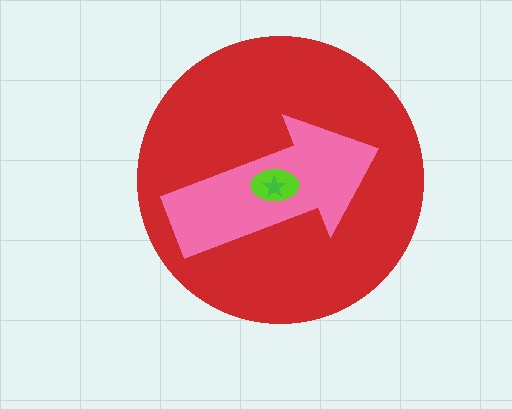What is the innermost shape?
The green star.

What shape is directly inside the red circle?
The pink arrow.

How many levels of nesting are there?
4.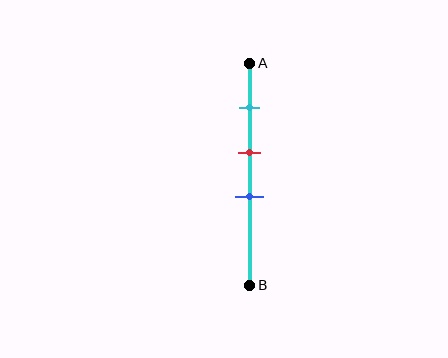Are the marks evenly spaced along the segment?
Yes, the marks are approximately evenly spaced.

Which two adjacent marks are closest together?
The red and blue marks are the closest adjacent pair.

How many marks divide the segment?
There are 3 marks dividing the segment.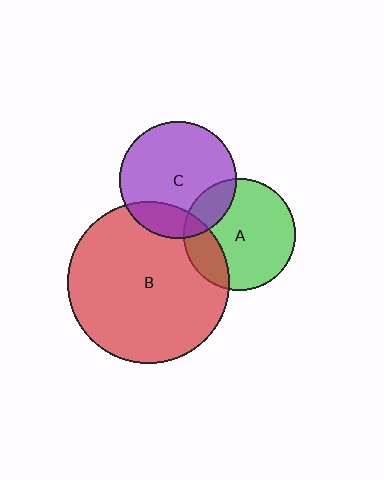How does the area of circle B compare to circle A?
Approximately 2.1 times.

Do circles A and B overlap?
Yes.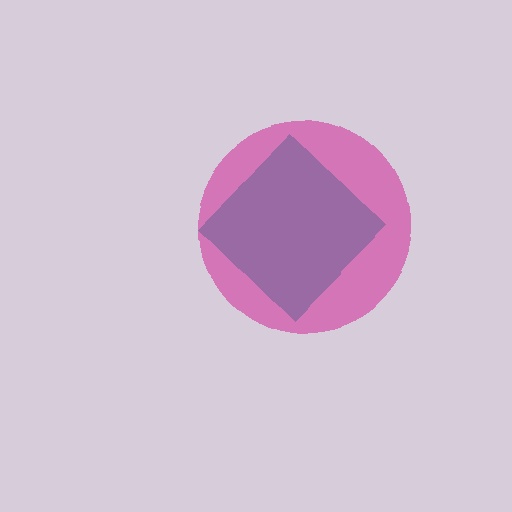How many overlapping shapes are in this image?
There are 2 overlapping shapes in the image.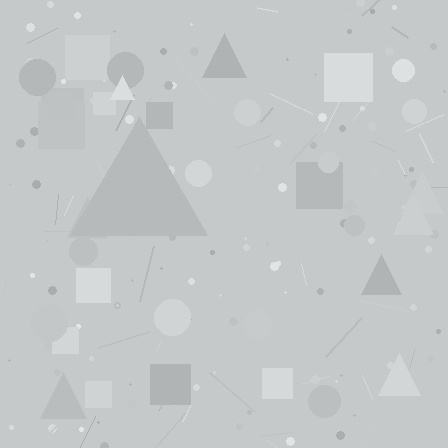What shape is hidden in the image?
A triangle is hidden in the image.